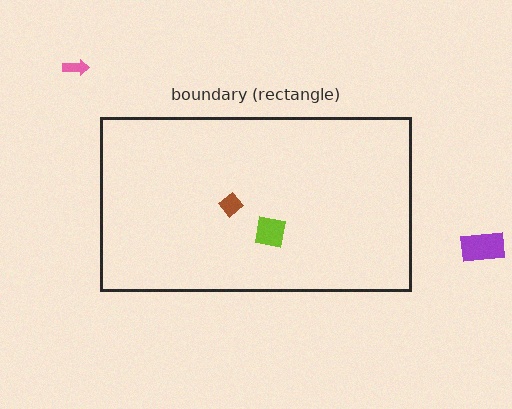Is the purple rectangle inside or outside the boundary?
Outside.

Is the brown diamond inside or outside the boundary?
Inside.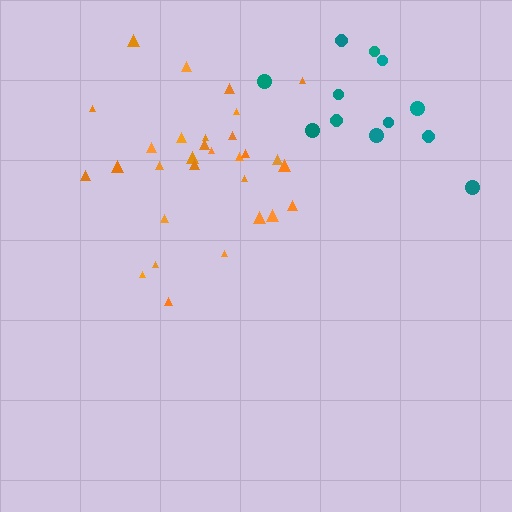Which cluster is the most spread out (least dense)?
Teal.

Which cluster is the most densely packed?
Orange.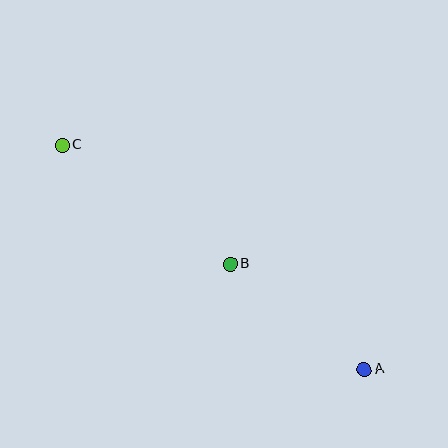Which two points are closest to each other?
Points A and B are closest to each other.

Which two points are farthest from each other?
Points A and C are farthest from each other.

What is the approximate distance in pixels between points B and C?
The distance between B and C is approximately 206 pixels.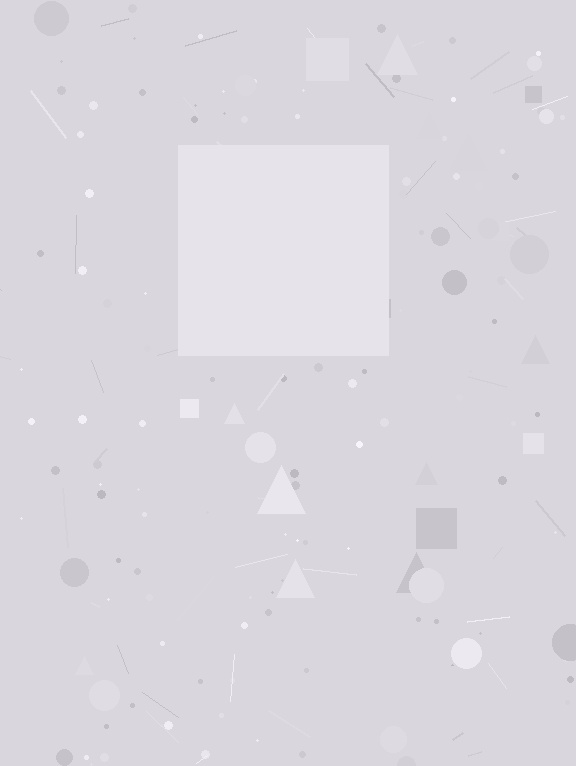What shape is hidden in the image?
A square is hidden in the image.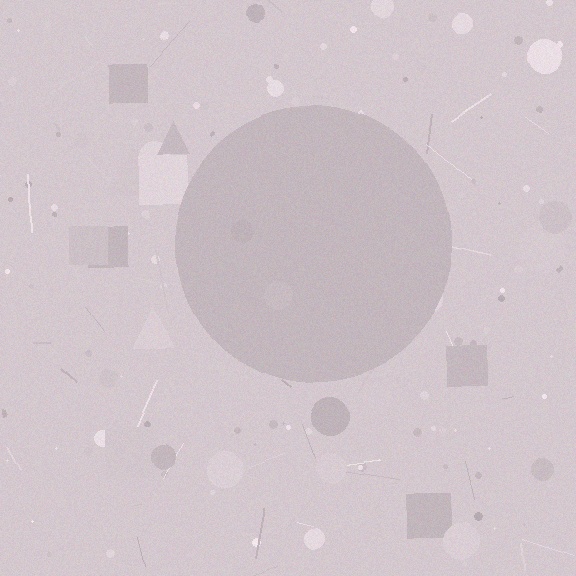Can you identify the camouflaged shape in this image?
The camouflaged shape is a circle.